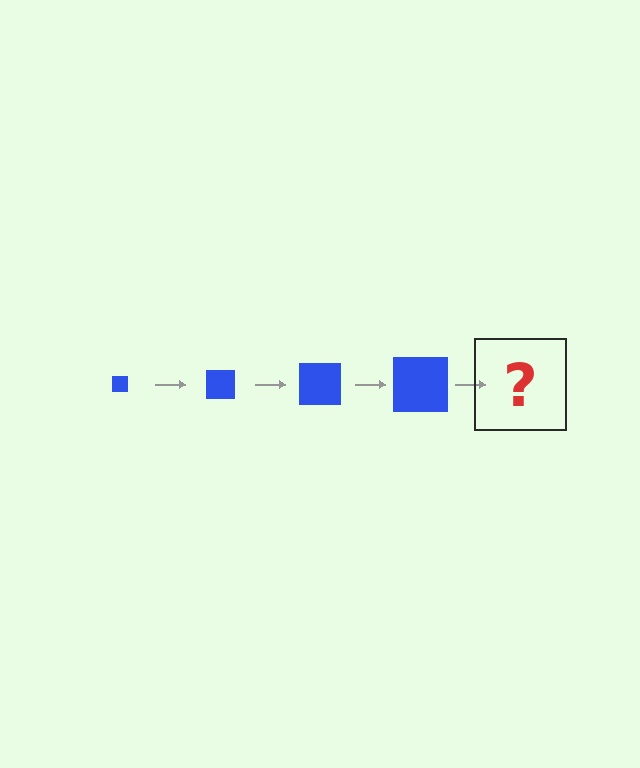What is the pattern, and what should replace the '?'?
The pattern is that the square gets progressively larger each step. The '?' should be a blue square, larger than the previous one.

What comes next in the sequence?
The next element should be a blue square, larger than the previous one.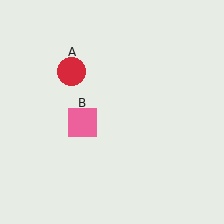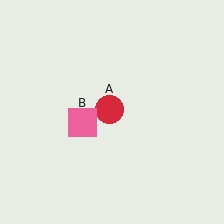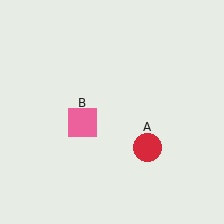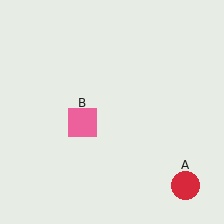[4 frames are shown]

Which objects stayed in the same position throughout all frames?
Pink square (object B) remained stationary.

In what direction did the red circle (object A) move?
The red circle (object A) moved down and to the right.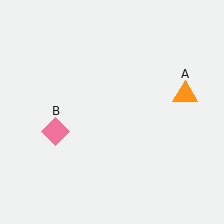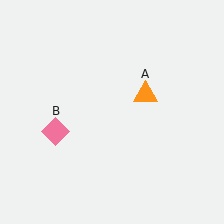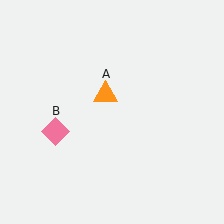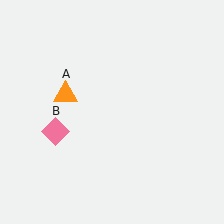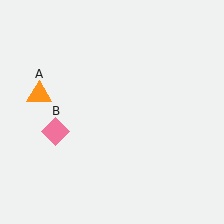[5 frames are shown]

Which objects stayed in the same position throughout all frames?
Pink diamond (object B) remained stationary.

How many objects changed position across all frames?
1 object changed position: orange triangle (object A).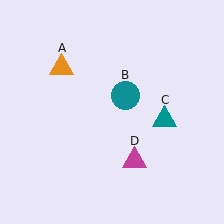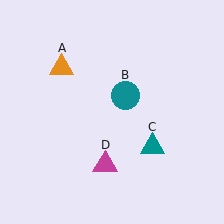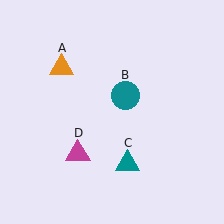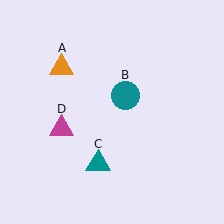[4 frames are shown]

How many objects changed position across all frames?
2 objects changed position: teal triangle (object C), magenta triangle (object D).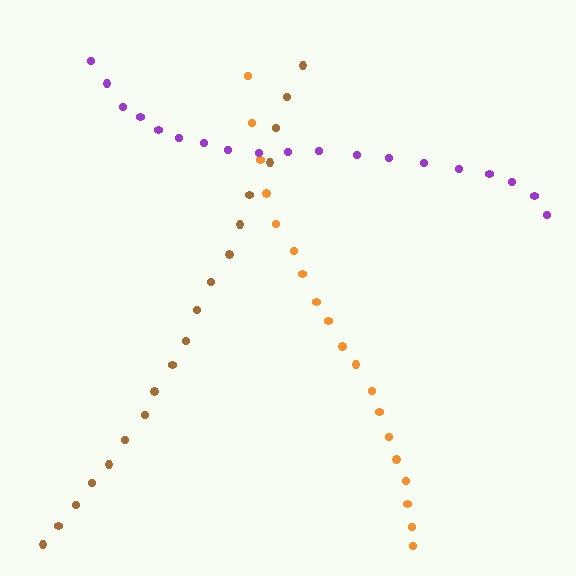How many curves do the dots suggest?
There are 3 distinct paths.